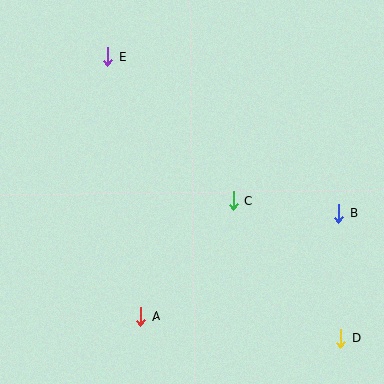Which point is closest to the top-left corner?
Point E is closest to the top-left corner.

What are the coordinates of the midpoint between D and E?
The midpoint between D and E is at (224, 198).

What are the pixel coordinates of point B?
Point B is at (339, 213).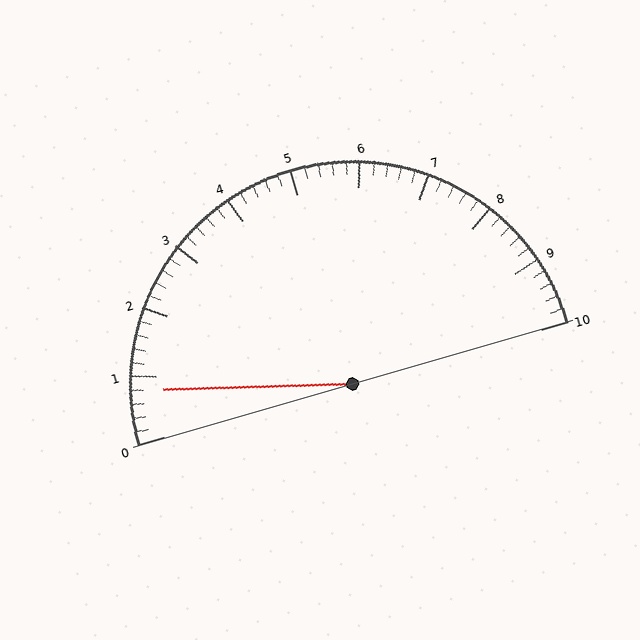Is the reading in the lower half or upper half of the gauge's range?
The reading is in the lower half of the range (0 to 10).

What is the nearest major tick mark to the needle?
The nearest major tick mark is 1.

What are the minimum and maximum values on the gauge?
The gauge ranges from 0 to 10.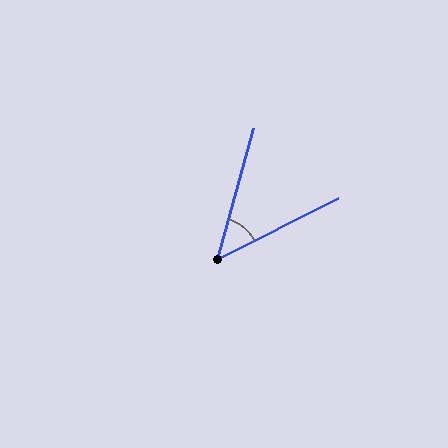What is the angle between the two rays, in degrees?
Approximately 48 degrees.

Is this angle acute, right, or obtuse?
It is acute.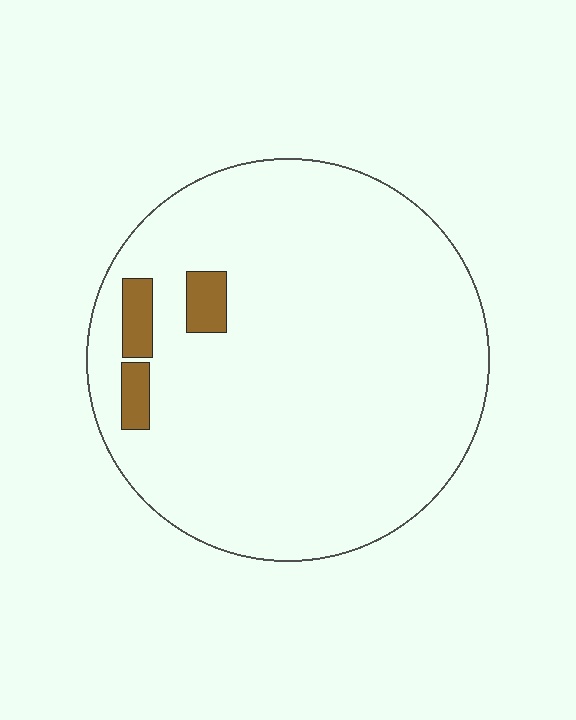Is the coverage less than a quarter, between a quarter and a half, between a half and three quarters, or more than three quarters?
Less than a quarter.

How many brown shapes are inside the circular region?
3.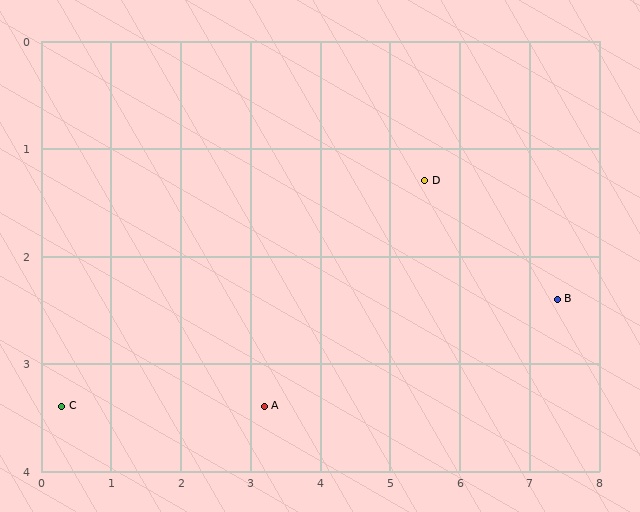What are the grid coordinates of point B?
Point B is at approximately (7.4, 2.4).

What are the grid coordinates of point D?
Point D is at approximately (5.5, 1.3).